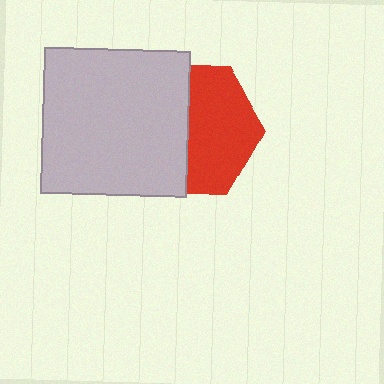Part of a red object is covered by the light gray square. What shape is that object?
It is a hexagon.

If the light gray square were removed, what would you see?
You would see the complete red hexagon.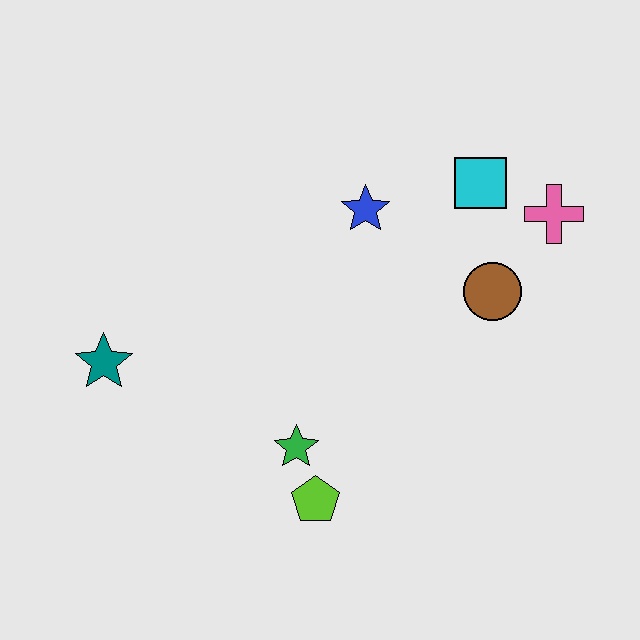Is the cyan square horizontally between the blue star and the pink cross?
Yes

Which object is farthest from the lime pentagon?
The pink cross is farthest from the lime pentagon.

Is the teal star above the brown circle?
No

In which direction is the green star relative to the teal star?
The green star is to the right of the teal star.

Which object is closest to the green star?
The lime pentagon is closest to the green star.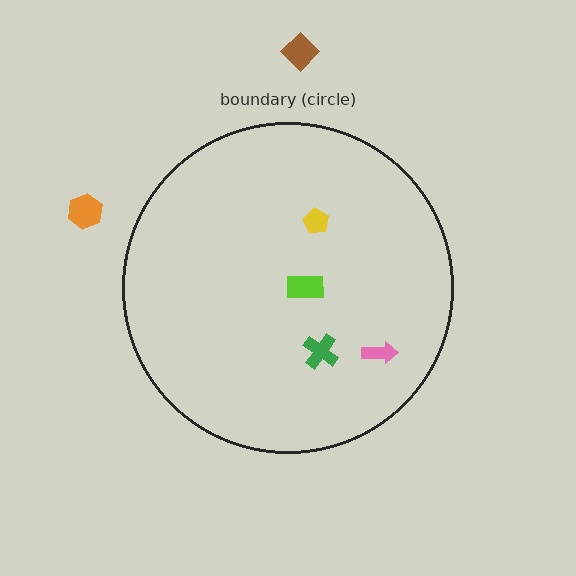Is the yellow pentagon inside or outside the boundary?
Inside.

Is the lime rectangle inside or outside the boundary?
Inside.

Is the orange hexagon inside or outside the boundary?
Outside.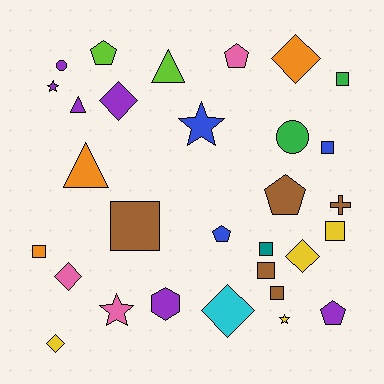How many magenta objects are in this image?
There are no magenta objects.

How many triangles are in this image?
There are 3 triangles.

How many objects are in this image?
There are 30 objects.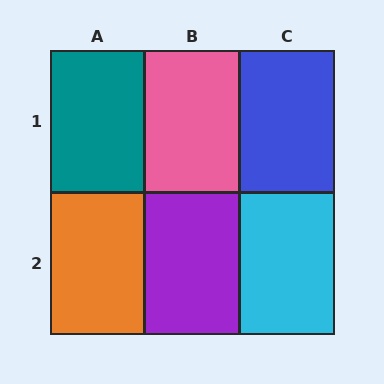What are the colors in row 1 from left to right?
Teal, pink, blue.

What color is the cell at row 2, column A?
Orange.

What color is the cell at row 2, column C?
Cyan.